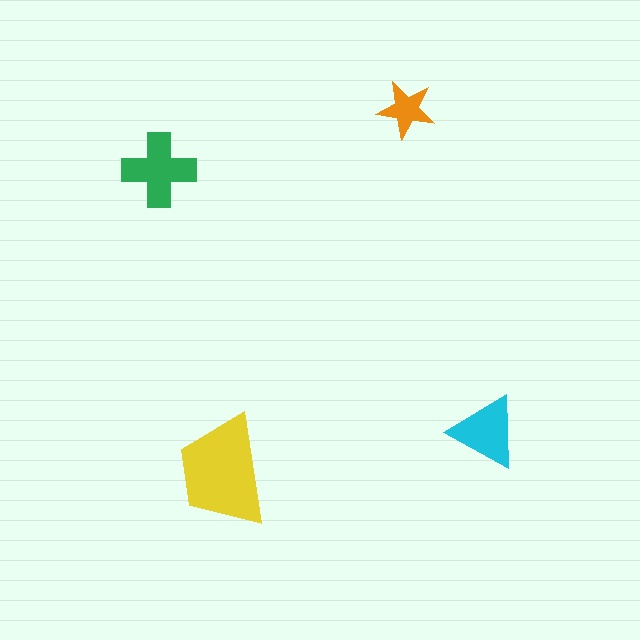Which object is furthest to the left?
The green cross is leftmost.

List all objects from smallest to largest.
The orange star, the cyan triangle, the green cross, the yellow trapezoid.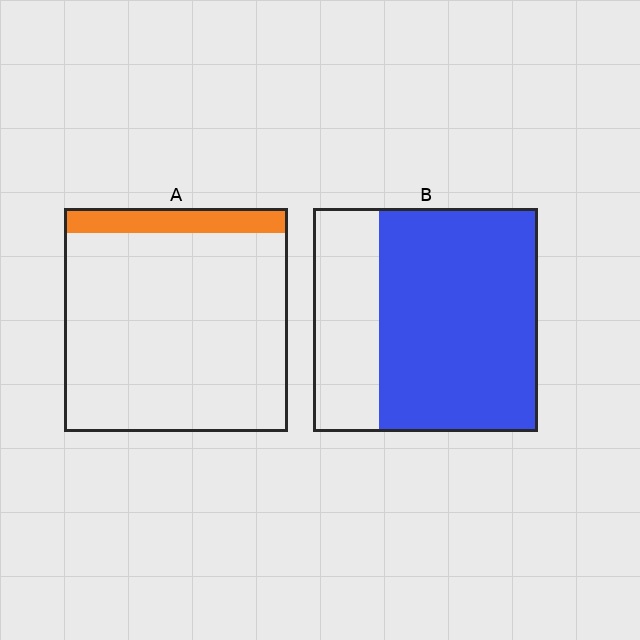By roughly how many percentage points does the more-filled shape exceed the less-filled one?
By roughly 60 percentage points (B over A).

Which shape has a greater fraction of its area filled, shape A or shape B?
Shape B.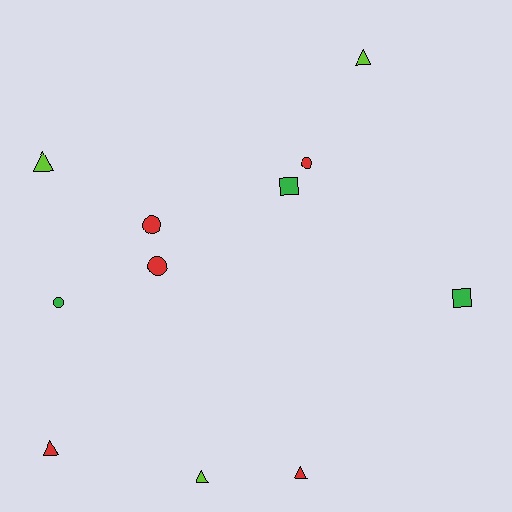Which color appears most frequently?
Red, with 5 objects.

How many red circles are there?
There are 3 red circles.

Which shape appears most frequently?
Triangle, with 5 objects.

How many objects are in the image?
There are 11 objects.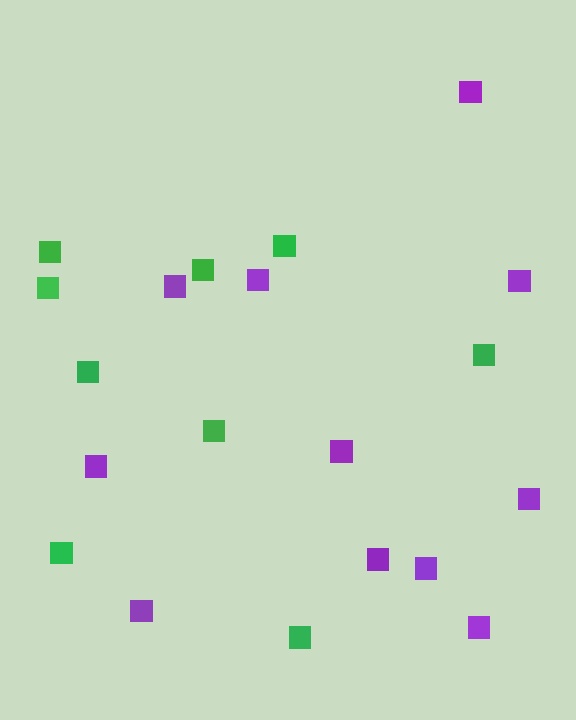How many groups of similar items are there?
There are 2 groups: one group of green squares (9) and one group of purple squares (11).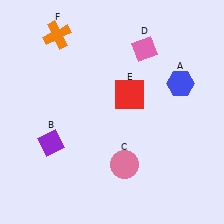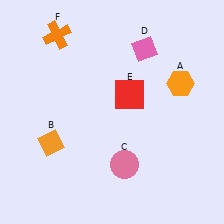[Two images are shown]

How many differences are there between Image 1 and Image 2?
There are 2 differences between the two images.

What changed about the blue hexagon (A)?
In Image 1, A is blue. In Image 2, it changed to orange.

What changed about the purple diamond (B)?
In Image 1, B is purple. In Image 2, it changed to orange.